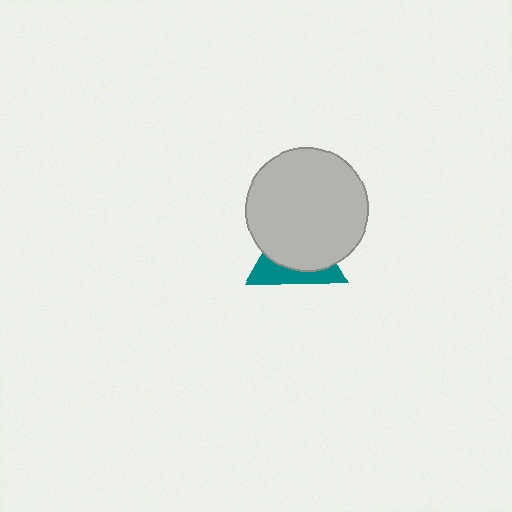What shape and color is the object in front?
The object in front is a light gray circle.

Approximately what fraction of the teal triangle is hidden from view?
Roughly 64% of the teal triangle is hidden behind the light gray circle.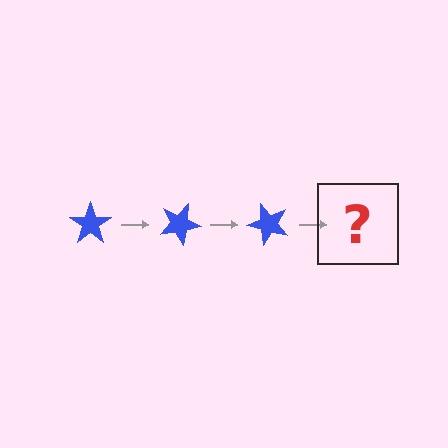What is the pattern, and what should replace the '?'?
The pattern is that the star rotates 25 degrees each step. The '?' should be a blue star rotated 75 degrees.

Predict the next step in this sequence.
The next step is a blue star rotated 75 degrees.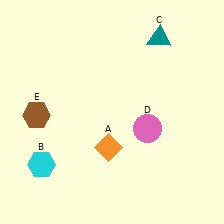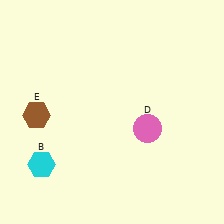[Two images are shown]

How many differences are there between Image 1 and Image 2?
There are 2 differences between the two images.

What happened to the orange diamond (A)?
The orange diamond (A) was removed in Image 2. It was in the bottom-left area of Image 1.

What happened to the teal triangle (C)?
The teal triangle (C) was removed in Image 2. It was in the top-right area of Image 1.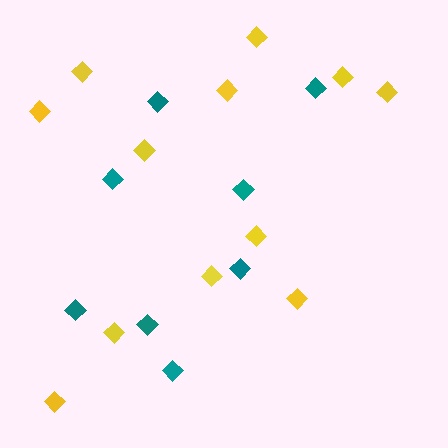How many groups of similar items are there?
There are 2 groups: one group of teal diamonds (8) and one group of yellow diamonds (12).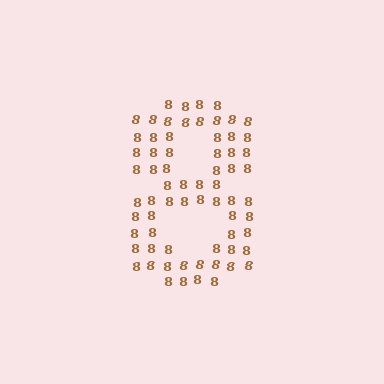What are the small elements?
The small elements are digit 8's.